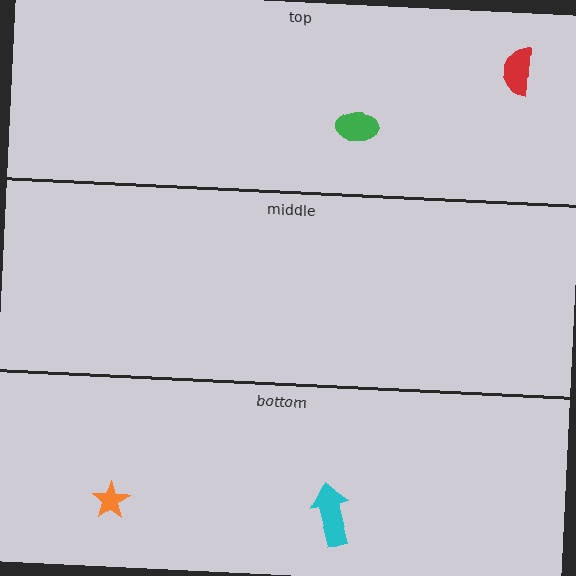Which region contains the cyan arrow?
The bottom region.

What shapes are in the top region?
The green ellipse, the red semicircle.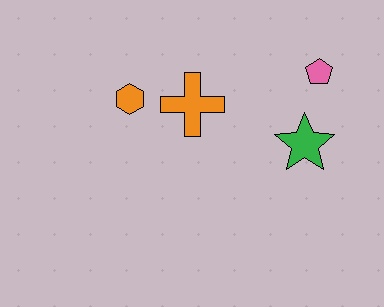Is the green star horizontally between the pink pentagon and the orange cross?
Yes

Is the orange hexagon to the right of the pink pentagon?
No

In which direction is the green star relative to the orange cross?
The green star is to the right of the orange cross.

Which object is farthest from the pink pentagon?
The orange hexagon is farthest from the pink pentagon.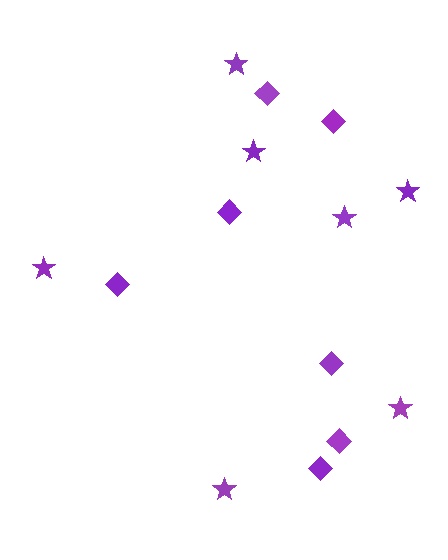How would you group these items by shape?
There are 2 groups: one group of stars (7) and one group of diamonds (7).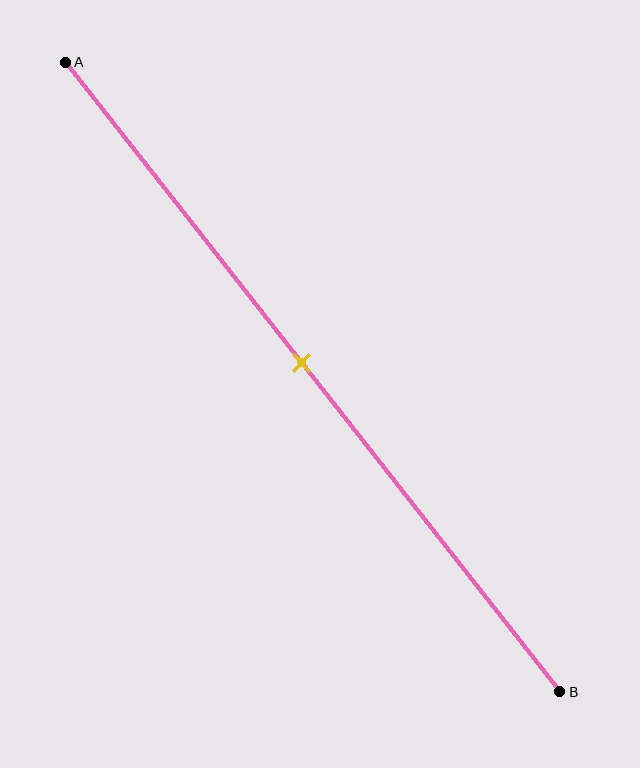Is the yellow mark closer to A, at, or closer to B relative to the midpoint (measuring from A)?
The yellow mark is approximately at the midpoint of segment AB.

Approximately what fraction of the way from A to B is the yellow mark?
The yellow mark is approximately 50% of the way from A to B.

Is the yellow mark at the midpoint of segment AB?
Yes, the mark is approximately at the midpoint.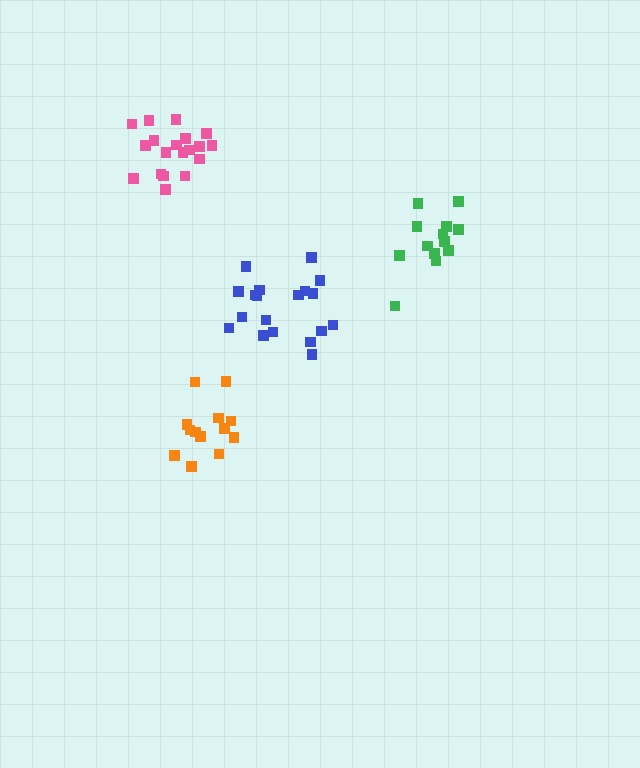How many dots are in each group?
Group 1: 13 dots, Group 2: 13 dots, Group 3: 19 dots, Group 4: 19 dots (64 total).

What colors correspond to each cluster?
The clusters are colored: green, orange, pink, blue.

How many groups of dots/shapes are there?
There are 4 groups.